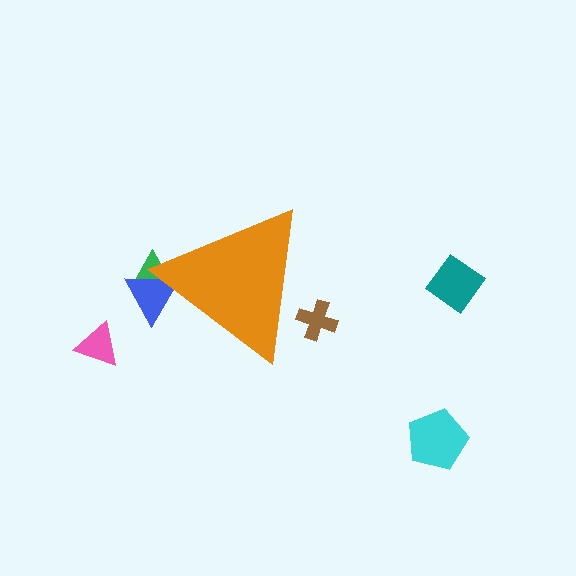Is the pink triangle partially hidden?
No, the pink triangle is fully visible.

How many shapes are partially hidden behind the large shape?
3 shapes are partially hidden.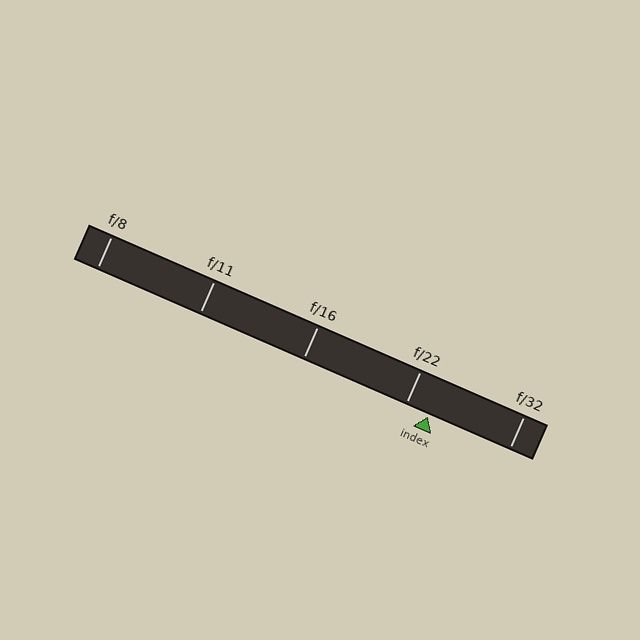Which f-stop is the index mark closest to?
The index mark is closest to f/22.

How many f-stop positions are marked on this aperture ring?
There are 5 f-stop positions marked.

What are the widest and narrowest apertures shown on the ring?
The widest aperture shown is f/8 and the narrowest is f/32.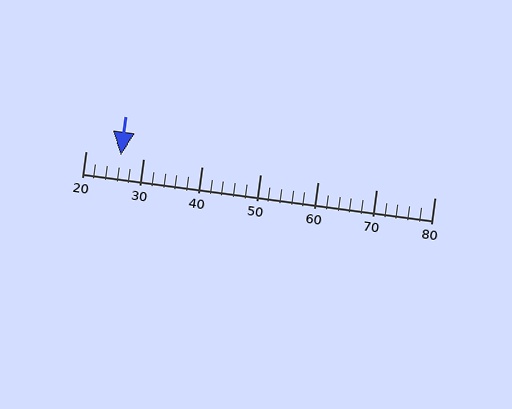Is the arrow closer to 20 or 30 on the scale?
The arrow is closer to 30.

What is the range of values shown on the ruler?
The ruler shows values from 20 to 80.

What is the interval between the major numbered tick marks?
The major tick marks are spaced 10 units apart.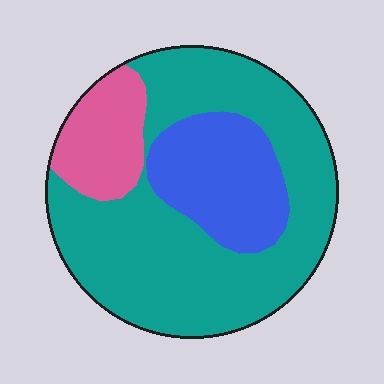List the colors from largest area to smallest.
From largest to smallest: teal, blue, pink.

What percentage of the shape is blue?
Blue takes up about one fifth (1/5) of the shape.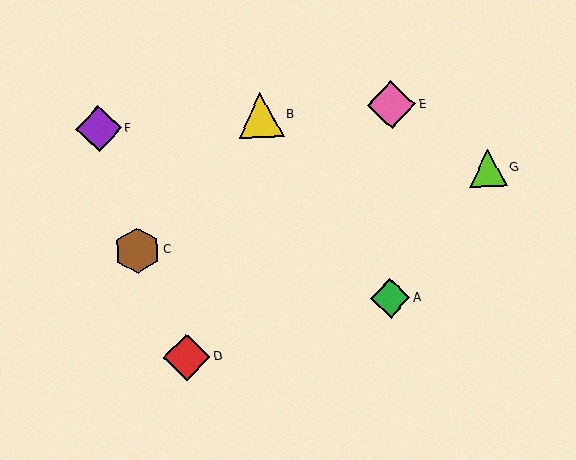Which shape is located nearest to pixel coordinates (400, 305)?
The green diamond (labeled A) at (390, 298) is nearest to that location.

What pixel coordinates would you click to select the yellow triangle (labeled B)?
Click at (260, 115) to select the yellow triangle B.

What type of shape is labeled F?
Shape F is a purple diamond.